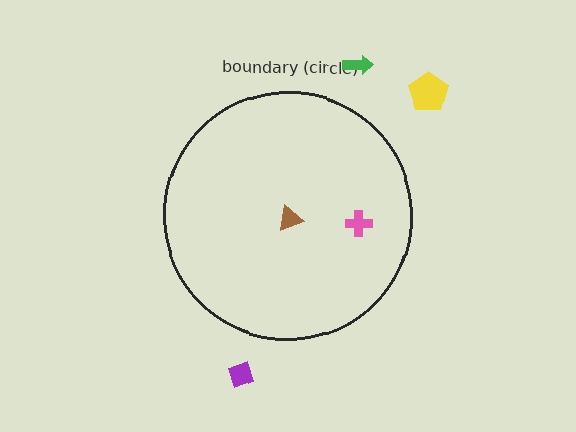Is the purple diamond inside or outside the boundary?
Outside.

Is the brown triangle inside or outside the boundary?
Inside.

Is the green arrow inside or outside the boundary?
Outside.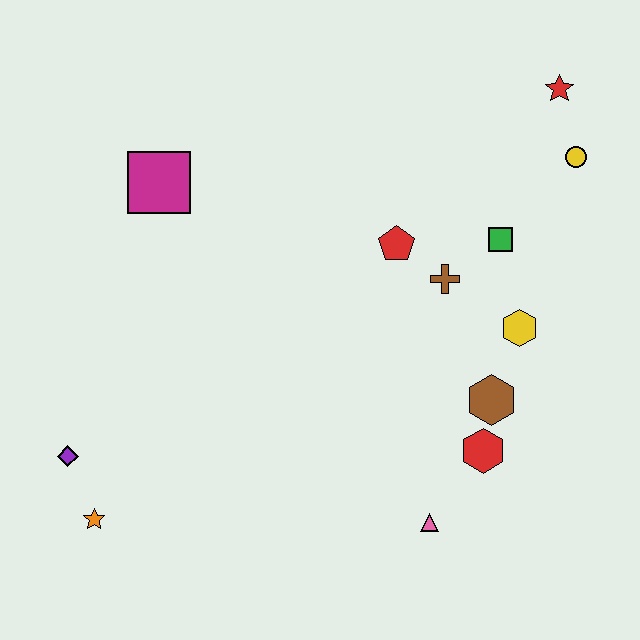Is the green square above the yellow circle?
No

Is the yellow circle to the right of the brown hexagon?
Yes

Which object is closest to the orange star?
The purple diamond is closest to the orange star.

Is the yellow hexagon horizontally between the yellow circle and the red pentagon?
Yes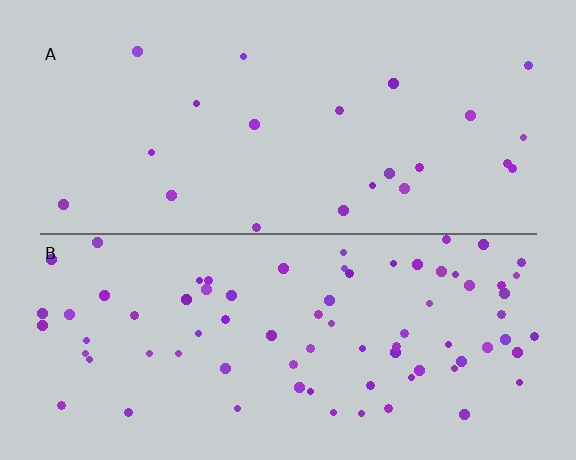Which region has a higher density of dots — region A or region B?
B (the bottom).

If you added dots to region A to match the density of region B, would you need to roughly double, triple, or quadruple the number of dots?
Approximately triple.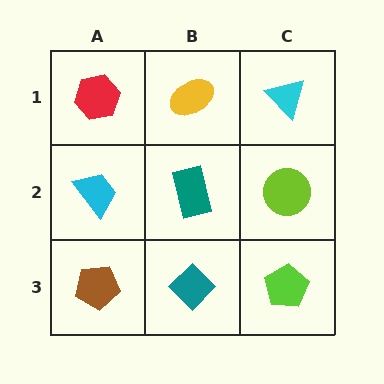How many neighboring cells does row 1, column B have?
3.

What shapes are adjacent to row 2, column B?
A yellow ellipse (row 1, column B), a teal diamond (row 3, column B), a cyan trapezoid (row 2, column A), a lime circle (row 2, column C).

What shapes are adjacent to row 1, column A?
A cyan trapezoid (row 2, column A), a yellow ellipse (row 1, column B).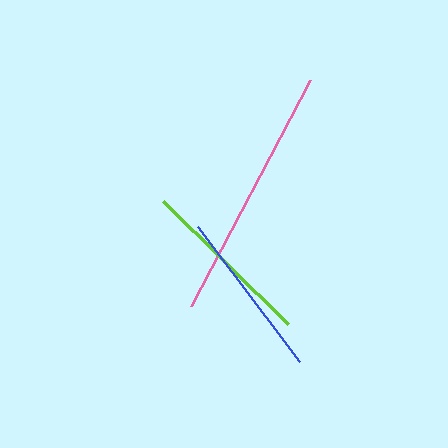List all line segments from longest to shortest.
From longest to shortest: pink, lime, blue.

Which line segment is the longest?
The pink line is the longest at approximately 256 pixels.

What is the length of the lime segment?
The lime segment is approximately 176 pixels long.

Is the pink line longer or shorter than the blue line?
The pink line is longer than the blue line.